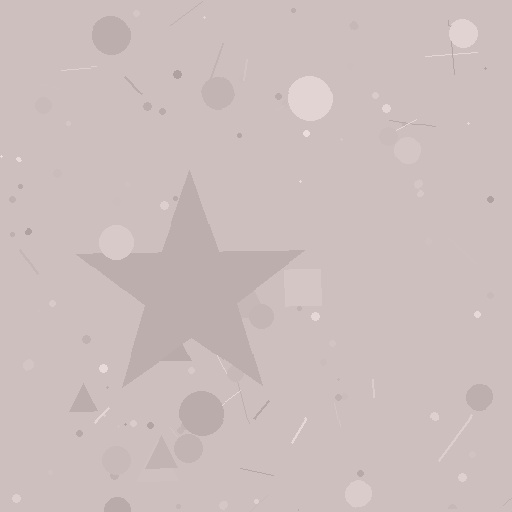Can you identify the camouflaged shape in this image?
The camouflaged shape is a star.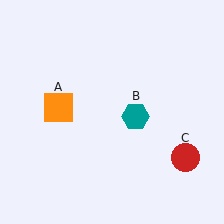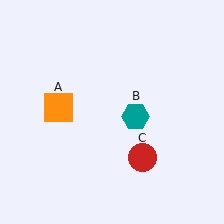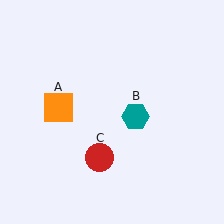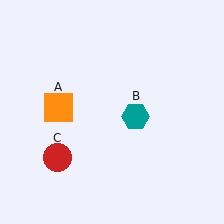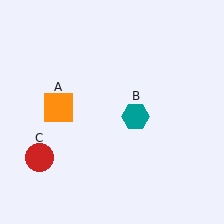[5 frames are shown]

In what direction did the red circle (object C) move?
The red circle (object C) moved left.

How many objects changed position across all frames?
1 object changed position: red circle (object C).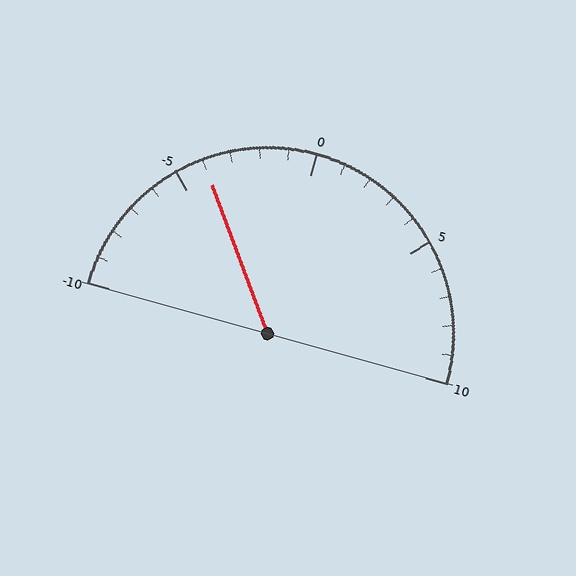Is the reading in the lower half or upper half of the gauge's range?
The reading is in the lower half of the range (-10 to 10).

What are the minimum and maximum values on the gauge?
The gauge ranges from -10 to 10.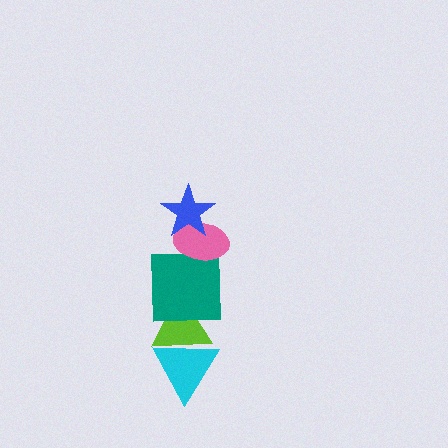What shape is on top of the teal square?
The pink ellipse is on top of the teal square.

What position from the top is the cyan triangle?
The cyan triangle is 5th from the top.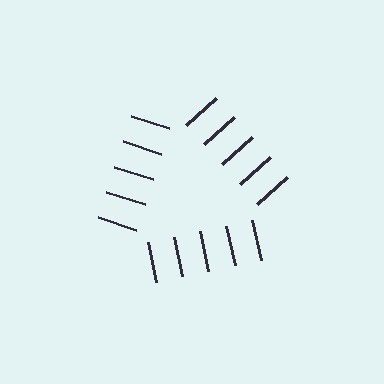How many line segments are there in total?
15 — 5 along each of the 3 edges.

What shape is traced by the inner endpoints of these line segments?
An illusory triangle — the line segments terminate on its edges but no continuous stroke is drawn.